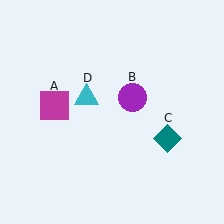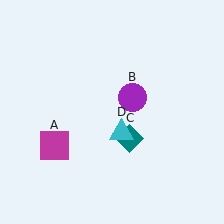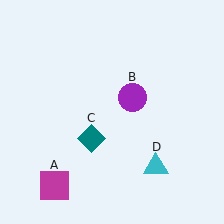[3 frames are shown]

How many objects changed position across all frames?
3 objects changed position: magenta square (object A), teal diamond (object C), cyan triangle (object D).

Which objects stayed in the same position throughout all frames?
Purple circle (object B) remained stationary.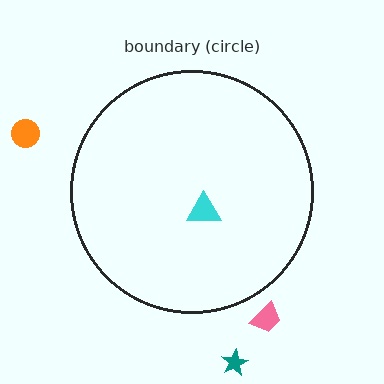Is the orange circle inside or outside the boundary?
Outside.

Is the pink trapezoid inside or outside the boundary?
Outside.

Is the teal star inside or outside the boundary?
Outside.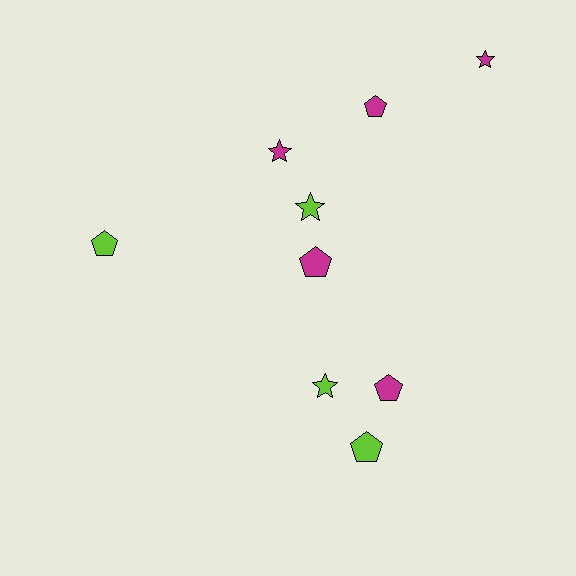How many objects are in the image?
There are 9 objects.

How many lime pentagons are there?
There are 2 lime pentagons.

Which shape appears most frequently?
Pentagon, with 5 objects.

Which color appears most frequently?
Magenta, with 5 objects.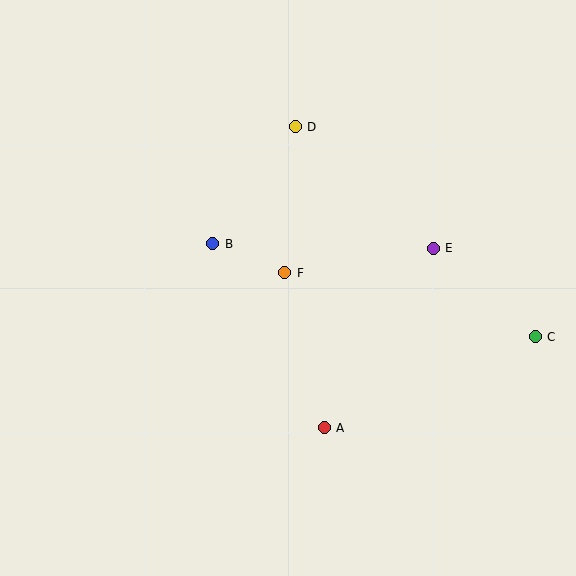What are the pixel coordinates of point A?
Point A is at (324, 428).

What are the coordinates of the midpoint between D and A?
The midpoint between D and A is at (310, 277).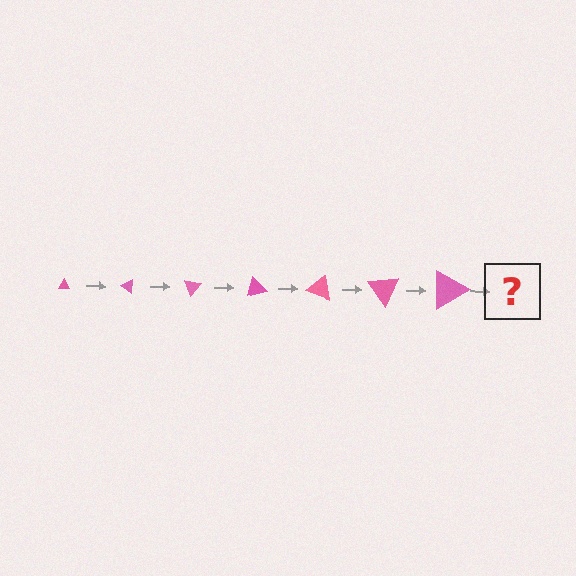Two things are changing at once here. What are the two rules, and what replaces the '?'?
The two rules are that the triangle grows larger each step and it rotates 35 degrees each step. The '?' should be a triangle, larger than the previous one and rotated 245 degrees from the start.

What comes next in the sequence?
The next element should be a triangle, larger than the previous one and rotated 245 degrees from the start.